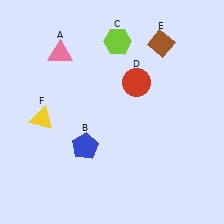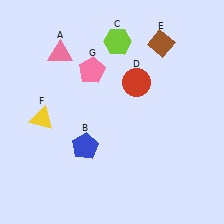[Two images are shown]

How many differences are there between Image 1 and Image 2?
There is 1 difference between the two images.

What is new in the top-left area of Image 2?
A pink pentagon (G) was added in the top-left area of Image 2.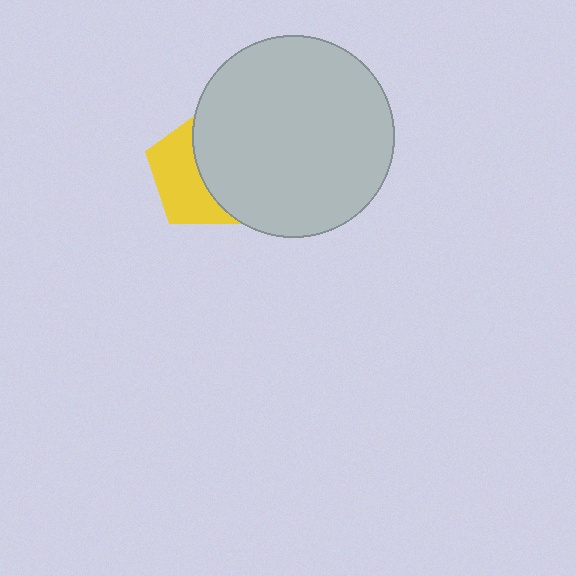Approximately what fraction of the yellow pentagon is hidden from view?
Roughly 55% of the yellow pentagon is hidden behind the light gray circle.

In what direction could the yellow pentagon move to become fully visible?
The yellow pentagon could move left. That would shift it out from behind the light gray circle entirely.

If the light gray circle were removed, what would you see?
You would see the complete yellow pentagon.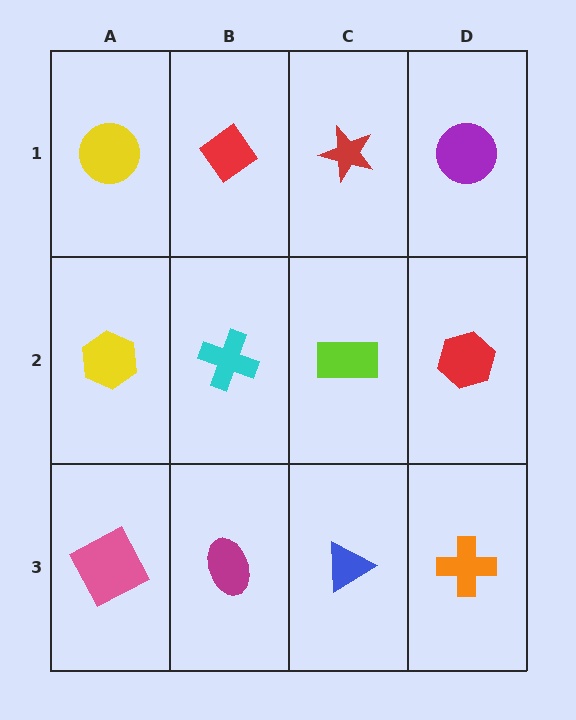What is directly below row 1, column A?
A yellow hexagon.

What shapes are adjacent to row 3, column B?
A cyan cross (row 2, column B), a pink square (row 3, column A), a blue triangle (row 3, column C).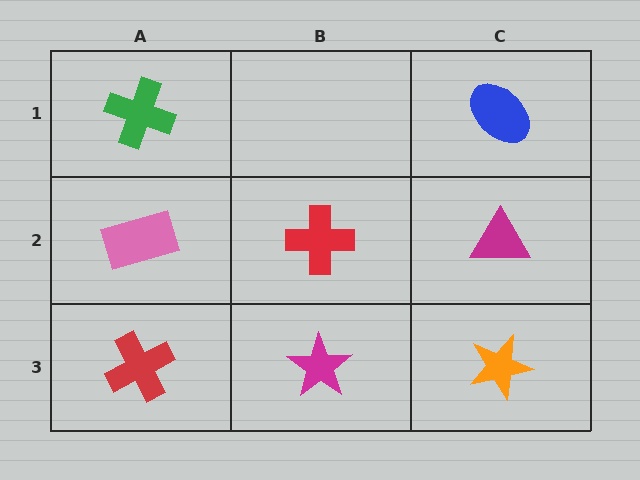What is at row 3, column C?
An orange star.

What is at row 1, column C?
A blue ellipse.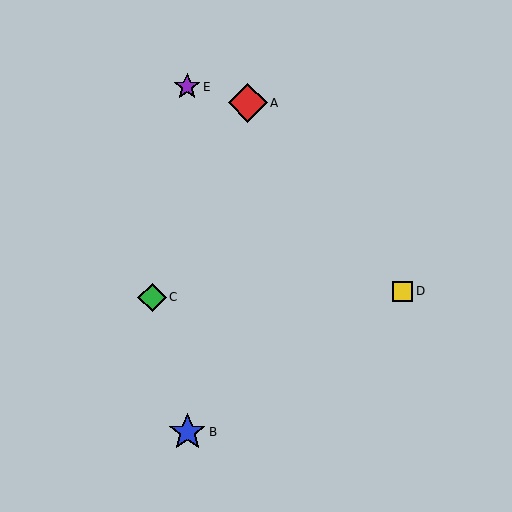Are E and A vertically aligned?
No, E is at x≈187 and A is at x≈248.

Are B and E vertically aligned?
Yes, both are at x≈187.